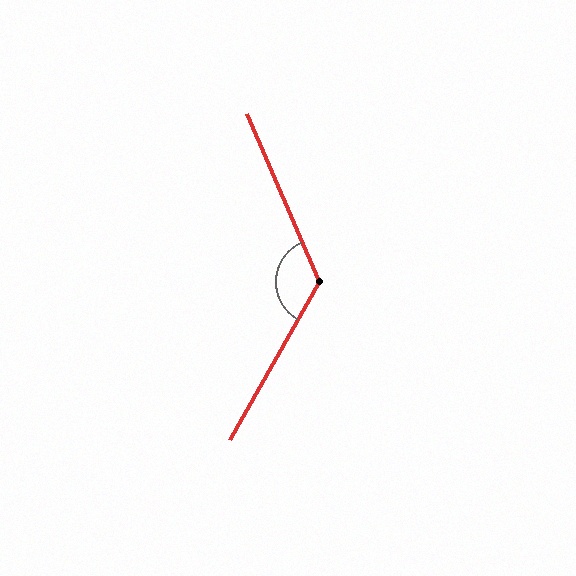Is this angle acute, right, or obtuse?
It is obtuse.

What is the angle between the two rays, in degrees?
Approximately 128 degrees.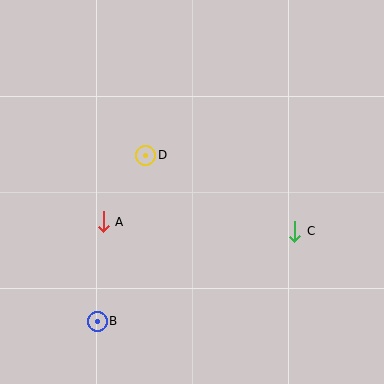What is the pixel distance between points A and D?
The distance between A and D is 79 pixels.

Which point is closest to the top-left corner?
Point D is closest to the top-left corner.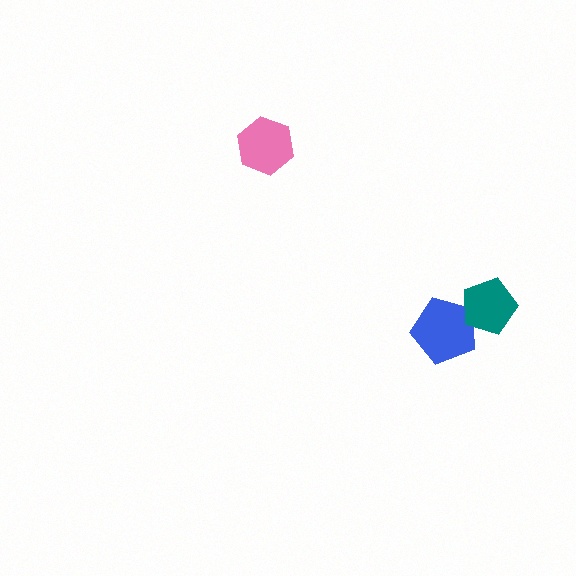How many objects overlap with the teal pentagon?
1 object overlaps with the teal pentagon.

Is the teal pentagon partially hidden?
No, no other shape covers it.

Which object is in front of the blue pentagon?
The teal pentagon is in front of the blue pentagon.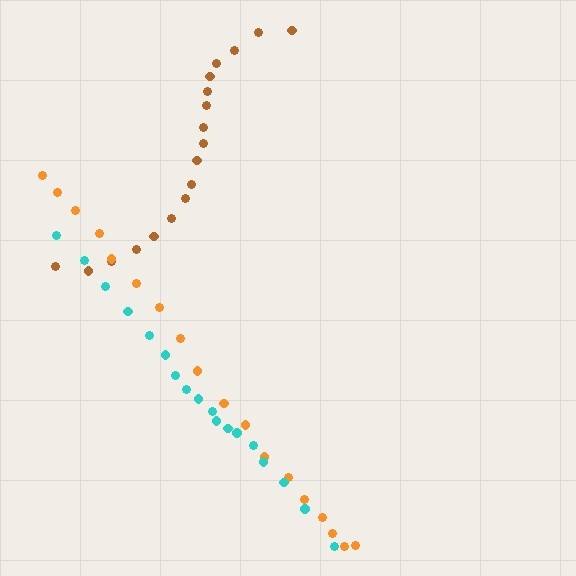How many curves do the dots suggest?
There are 3 distinct paths.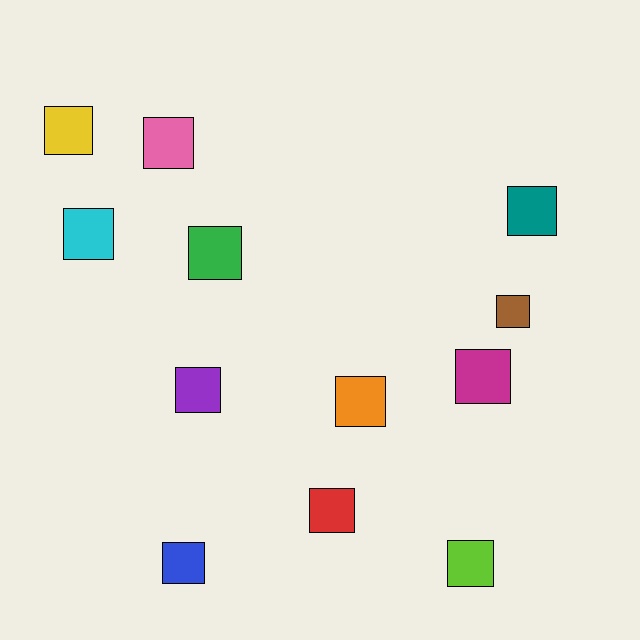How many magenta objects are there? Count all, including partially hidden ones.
There is 1 magenta object.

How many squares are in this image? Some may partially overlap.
There are 12 squares.